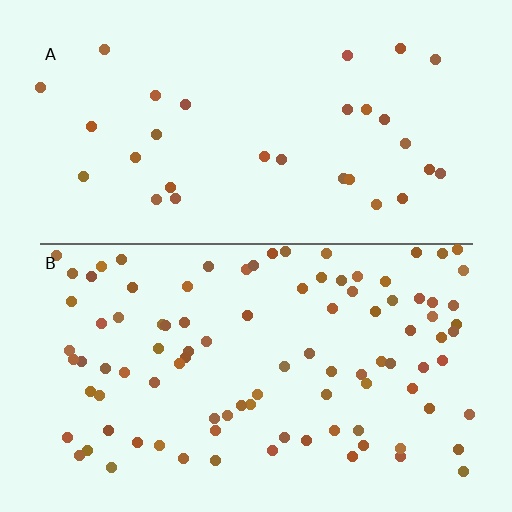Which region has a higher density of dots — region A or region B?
B (the bottom).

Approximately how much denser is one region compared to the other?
Approximately 3.2× — region B over region A.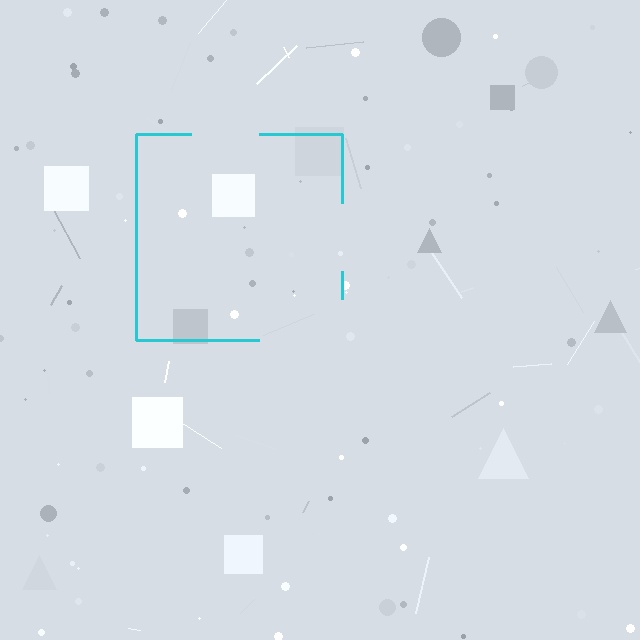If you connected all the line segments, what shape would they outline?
They would outline a square.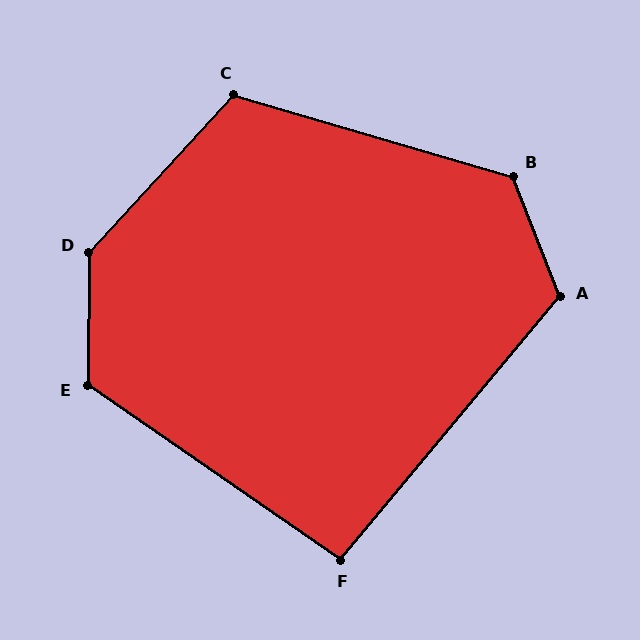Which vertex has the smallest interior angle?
F, at approximately 95 degrees.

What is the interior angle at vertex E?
Approximately 124 degrees (obtuse).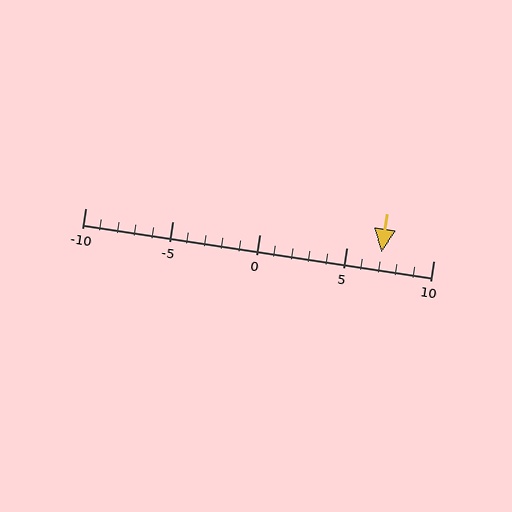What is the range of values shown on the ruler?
The ruler shows values from -10 to 10.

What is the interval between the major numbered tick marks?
The major tick marks are spaced 5 units apart.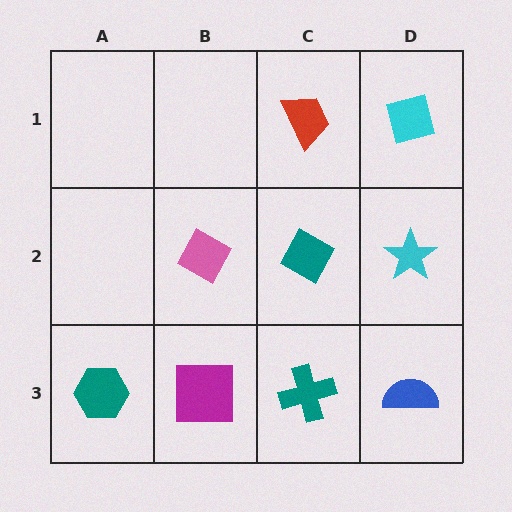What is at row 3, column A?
A teal hexagon.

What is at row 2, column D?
A cyan star.